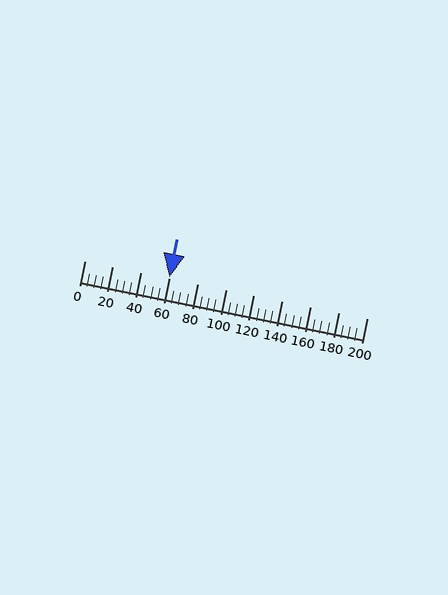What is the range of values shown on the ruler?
The ruler shows values from 0 to 200.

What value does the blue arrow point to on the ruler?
The blue arrow points to approximately 60.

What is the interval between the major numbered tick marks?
The major tick marks are spaced 20 units apart.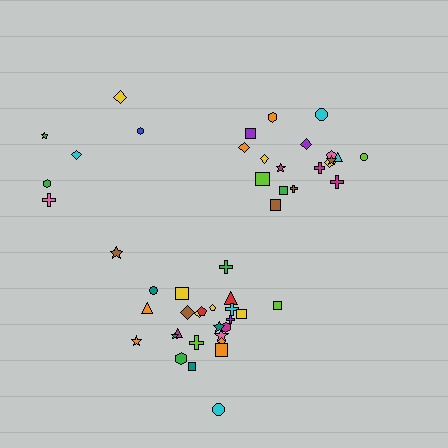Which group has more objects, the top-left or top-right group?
The top-right group.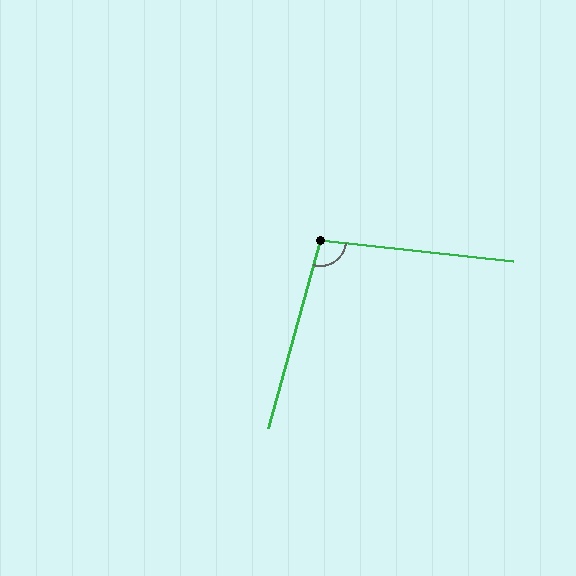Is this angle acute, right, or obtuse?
It is obtuse.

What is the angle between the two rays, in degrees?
Approximately 99 degrees.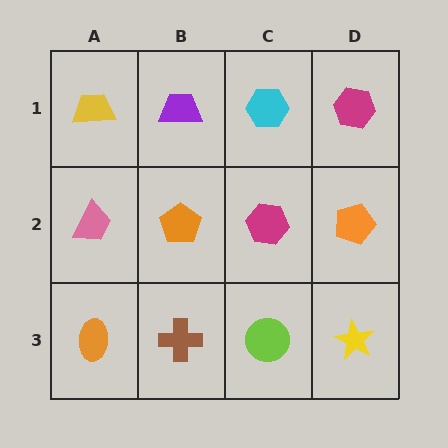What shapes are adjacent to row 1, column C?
A magenta hexagon (row 2, column C), a purple trapezoid (row 1, column B), a magenta hexagon (row 1, column D).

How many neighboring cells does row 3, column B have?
3.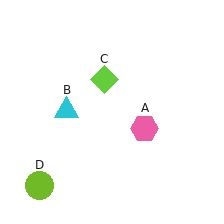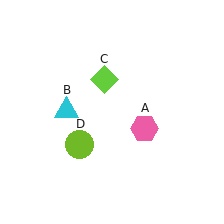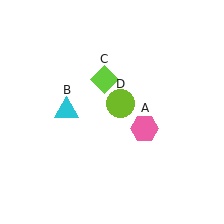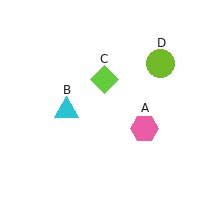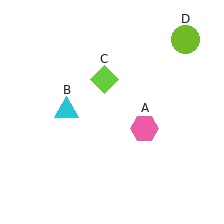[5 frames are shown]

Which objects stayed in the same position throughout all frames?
Pink hexagon (object A) and cyan triangle (object B) and lime diamond (object C) remained stationary.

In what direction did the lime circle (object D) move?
The lime circle (object D) moved up and to the right.